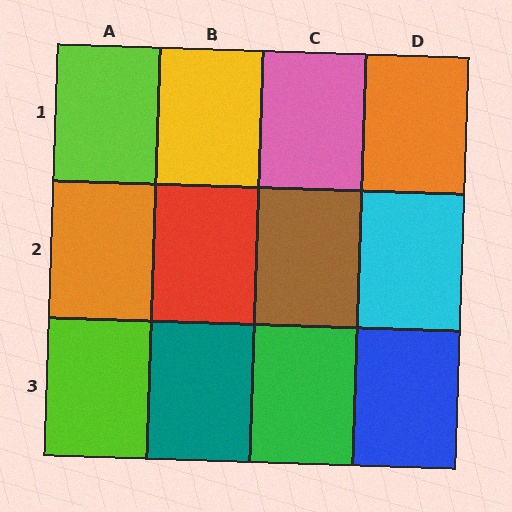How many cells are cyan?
1 cell is cyan.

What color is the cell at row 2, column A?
Orange.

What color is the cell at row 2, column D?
Cyan.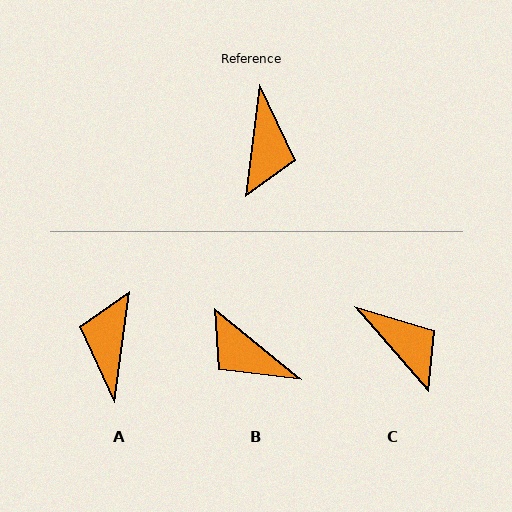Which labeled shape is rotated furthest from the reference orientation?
A, about 180 degrees away.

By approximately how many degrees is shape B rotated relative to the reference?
Approximately 122 degrees clockwise.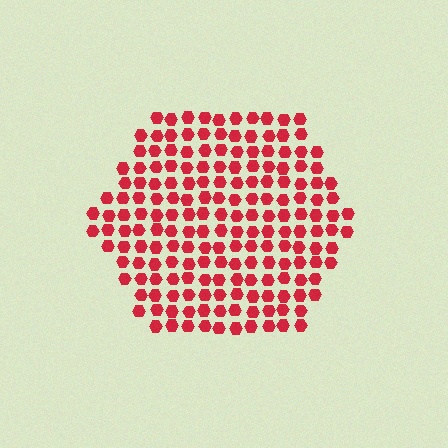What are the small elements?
The small elements are hexagons.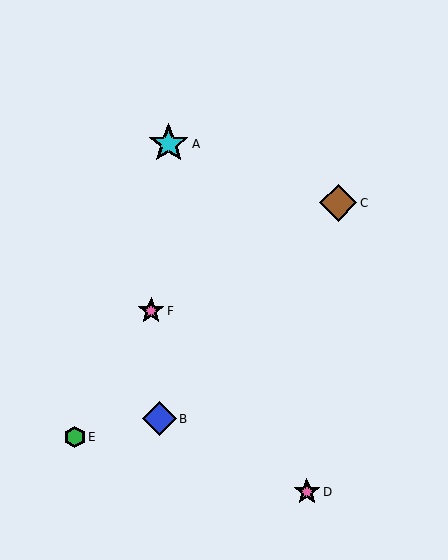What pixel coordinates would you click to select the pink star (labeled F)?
Click at (151, 311) to select the pink star F.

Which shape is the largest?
The cyan star (labeled A) is the largest.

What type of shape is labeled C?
Shape C is a brown diamond.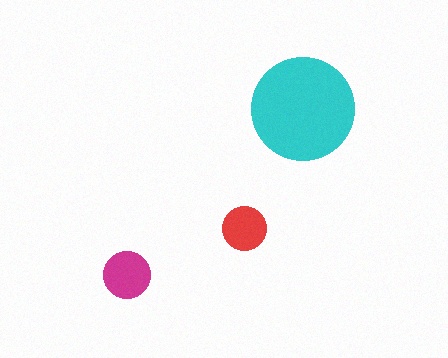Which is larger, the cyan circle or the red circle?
The cyan one.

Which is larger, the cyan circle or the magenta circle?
The cyan one.